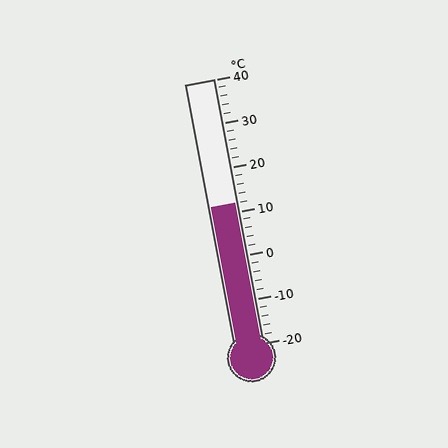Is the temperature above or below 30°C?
The temperature is below 30°C.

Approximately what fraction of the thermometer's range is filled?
The thermometer is filled to approximately 55% of its range.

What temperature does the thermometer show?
The thermometer shows approximately 12°C.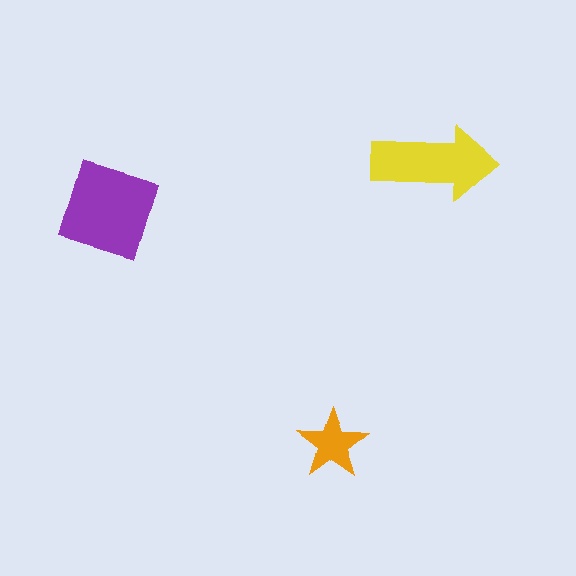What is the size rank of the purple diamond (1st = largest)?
1st.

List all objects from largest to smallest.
The purple diamond, the yellow arrow, the orange star.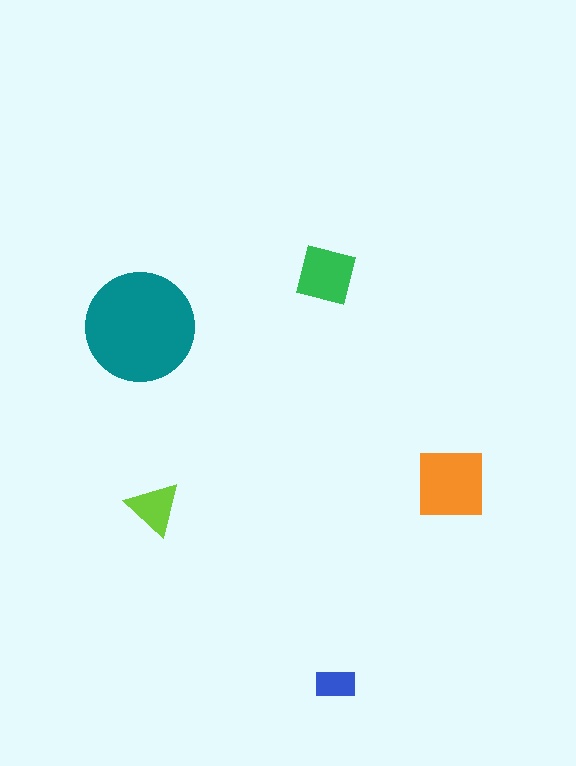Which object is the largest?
The teal circle.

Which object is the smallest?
The blue rectangle.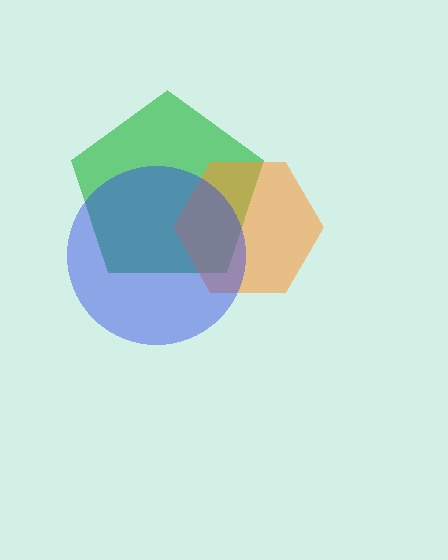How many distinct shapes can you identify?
There are 3 distinct shapes: a green pentagon, an orange hexagon, a blue circle.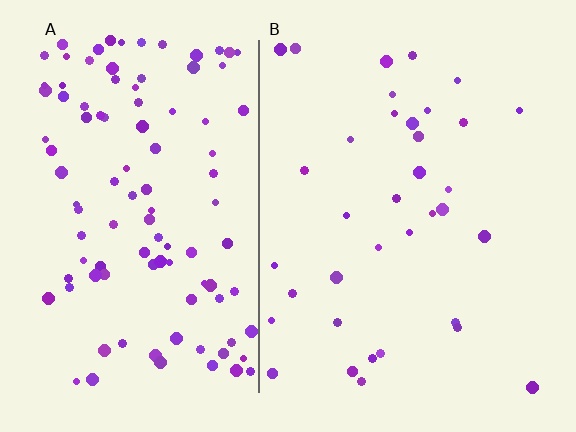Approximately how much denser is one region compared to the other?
Approximately 3.0× — region A over region B.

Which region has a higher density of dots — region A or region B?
A (the left).